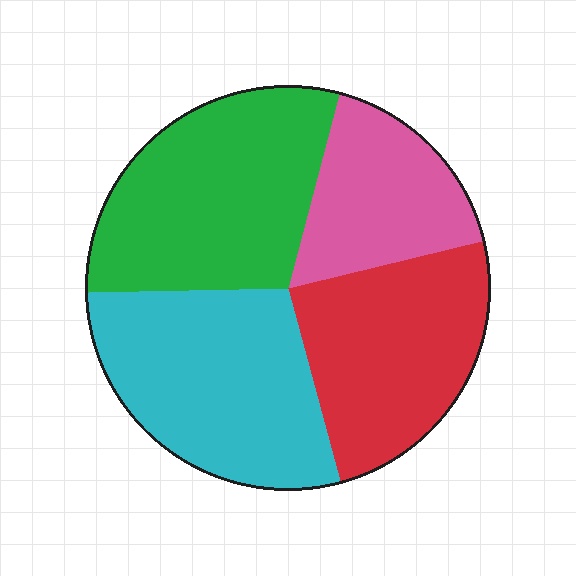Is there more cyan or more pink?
Cyan.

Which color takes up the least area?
Pink, at roughly 15%.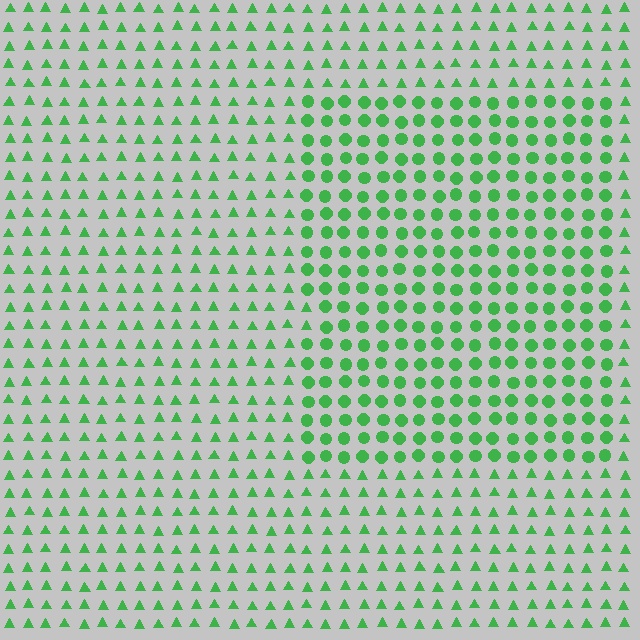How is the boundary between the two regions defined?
The boundary is defined by a change in element shape: circles inside vs. triangles outside. All elements share the same color and spacing.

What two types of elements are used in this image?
The image uses circles inside the rectangle region and triangles outside it.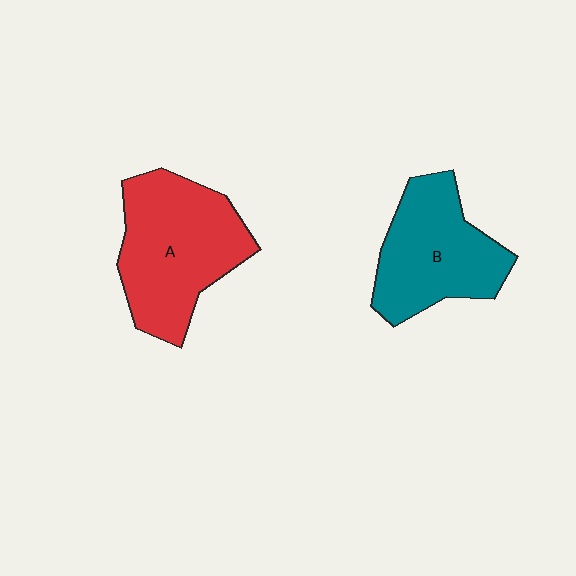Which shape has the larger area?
Shape A (red).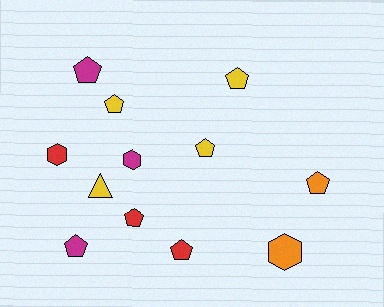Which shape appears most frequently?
Pentagon, with 8 objects.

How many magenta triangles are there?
There are no magenta triangles.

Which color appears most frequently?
Yellow, with 4 objects.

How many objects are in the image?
There are 12 objects.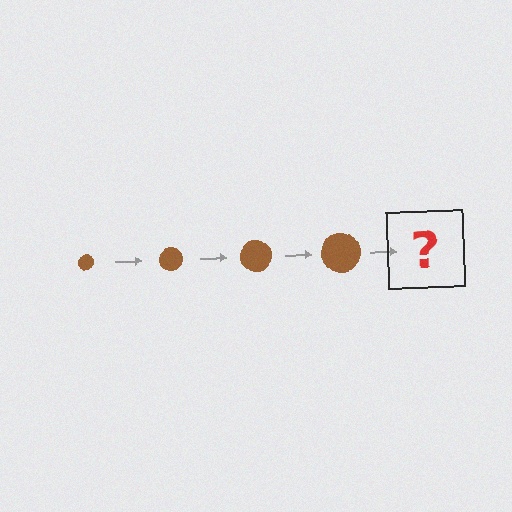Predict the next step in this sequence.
The next step is a brown circle, larger than the previous one.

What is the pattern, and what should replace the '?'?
The pattern is that the circle gets progressively larger each step. The '?' should be a brown circle, larger than the previous one.